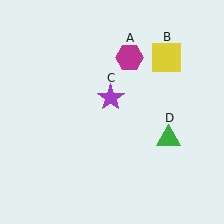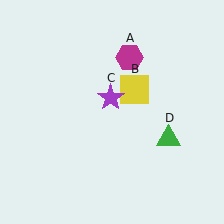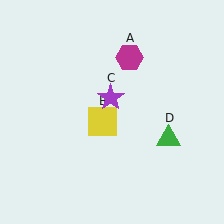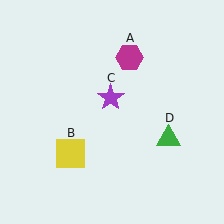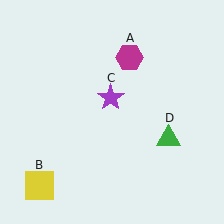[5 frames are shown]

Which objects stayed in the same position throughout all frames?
Magenta hexagon (object A) and purple star (object C) and green triangle (object D) remained stationary.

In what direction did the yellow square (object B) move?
The yellow square (object B) moved down and to the left.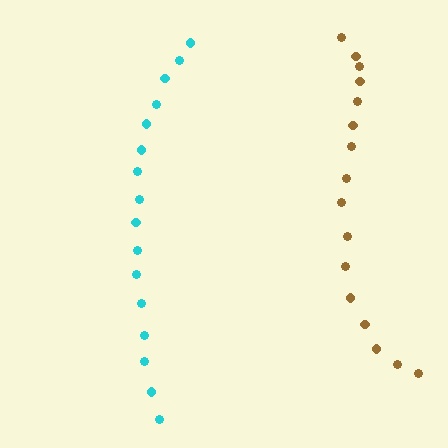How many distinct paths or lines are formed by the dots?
There are 2 distinct paths.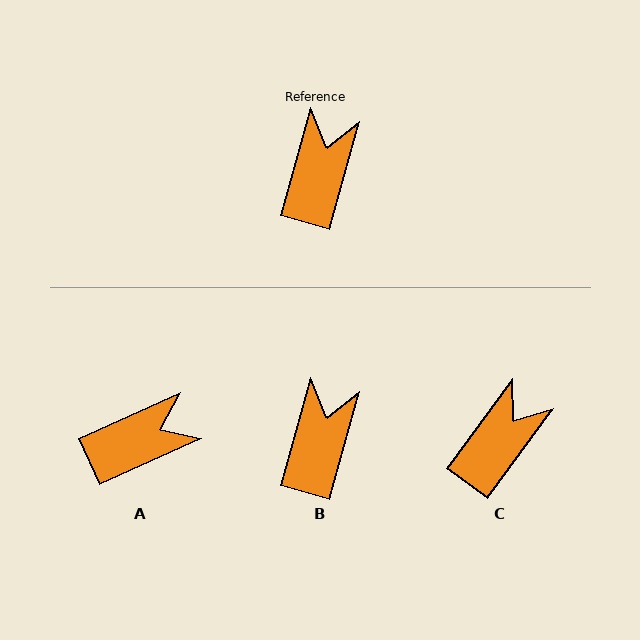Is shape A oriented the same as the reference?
No, it is off by about 50 degrees.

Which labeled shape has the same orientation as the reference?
B.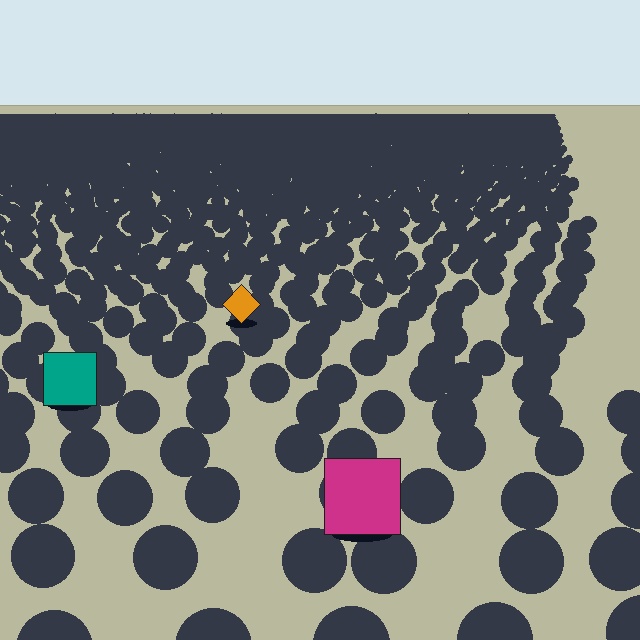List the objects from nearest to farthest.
From nearest to farthest: the magenta square, the teal square, the orange diamond.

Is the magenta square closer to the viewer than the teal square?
Yes. The magenta square is closer — you can tell from the texture gradient: the ground texture is coarser near it.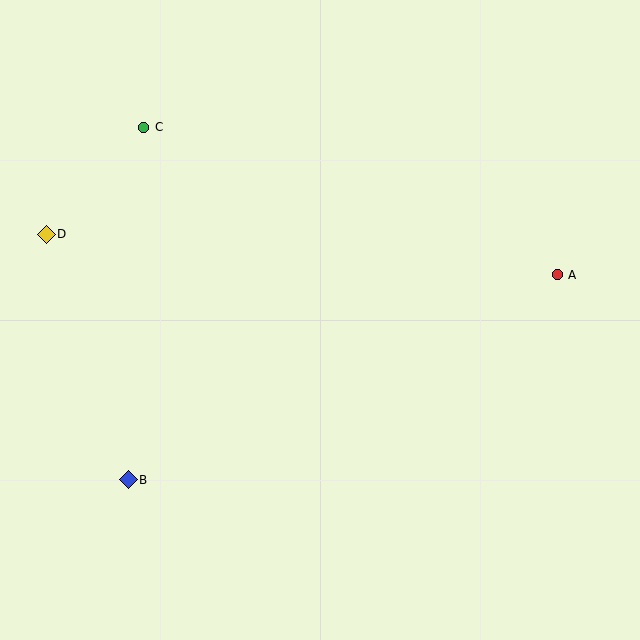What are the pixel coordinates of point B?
Point B is at (128, 480).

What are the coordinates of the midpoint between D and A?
The midpoint between D and A is at (302, 255).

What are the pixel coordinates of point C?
Point C is at (144, 127).